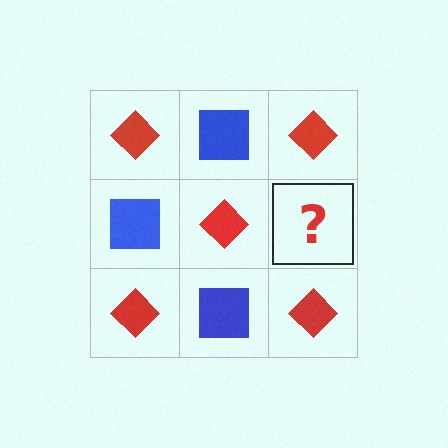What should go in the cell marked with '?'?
The missing cell should contain a blue square.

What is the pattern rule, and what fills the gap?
The rule is that it alternates red diamond and blue square in a checkerboard pattern. The gap should be filled with a blue square.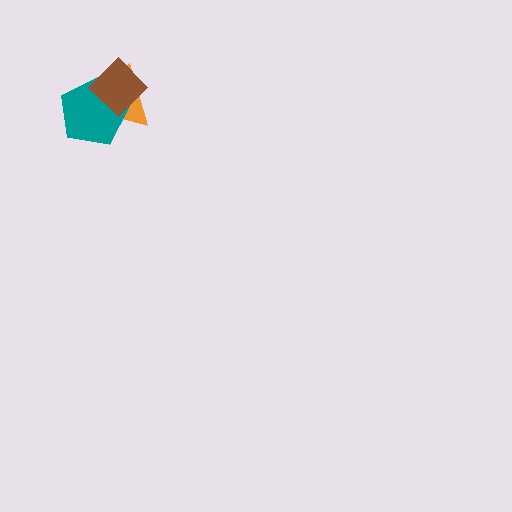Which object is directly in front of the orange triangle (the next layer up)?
The teal pentagon is directly in front of the orange triangle.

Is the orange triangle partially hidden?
Yes, it is partially covered by another shape.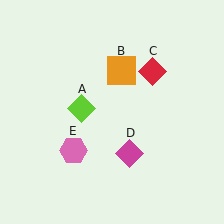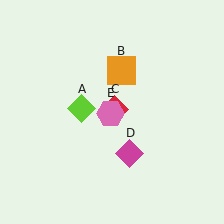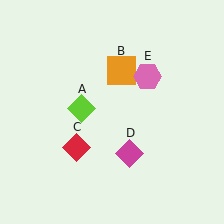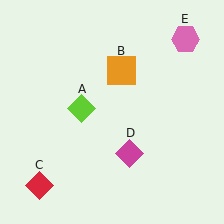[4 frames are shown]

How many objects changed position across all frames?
2 objects changed position: red diamond (object C), pink hexagon (object E).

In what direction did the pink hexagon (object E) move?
The pink hexagon (object E) moved up and to the right.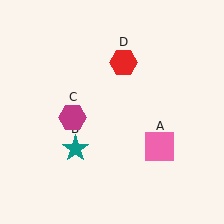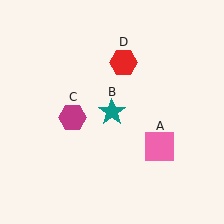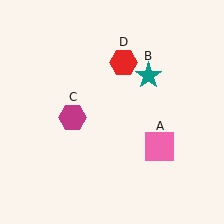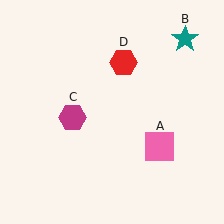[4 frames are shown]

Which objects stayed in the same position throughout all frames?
Pink square (object A) and magenta hexagon (object C) and red hexagon (object D) remained stationary.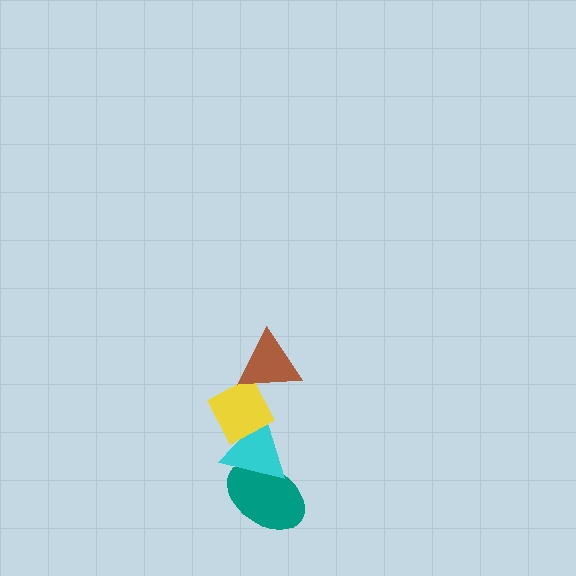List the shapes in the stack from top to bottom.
From top to bottom: the brown triangle, the yellow diamond, the cyan triangle, the teal ellipse.